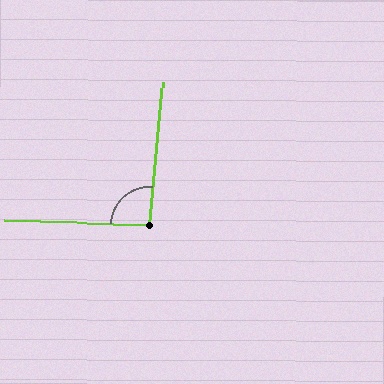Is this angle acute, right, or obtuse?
It is approximately a right angle.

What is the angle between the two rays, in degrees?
Approximately 94 degrees.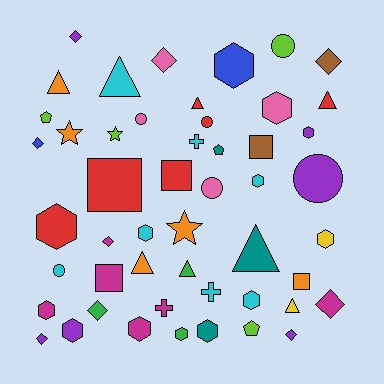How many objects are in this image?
There are 50 objects.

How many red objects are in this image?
There are 6 red objects.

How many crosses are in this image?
There are 3 crosses.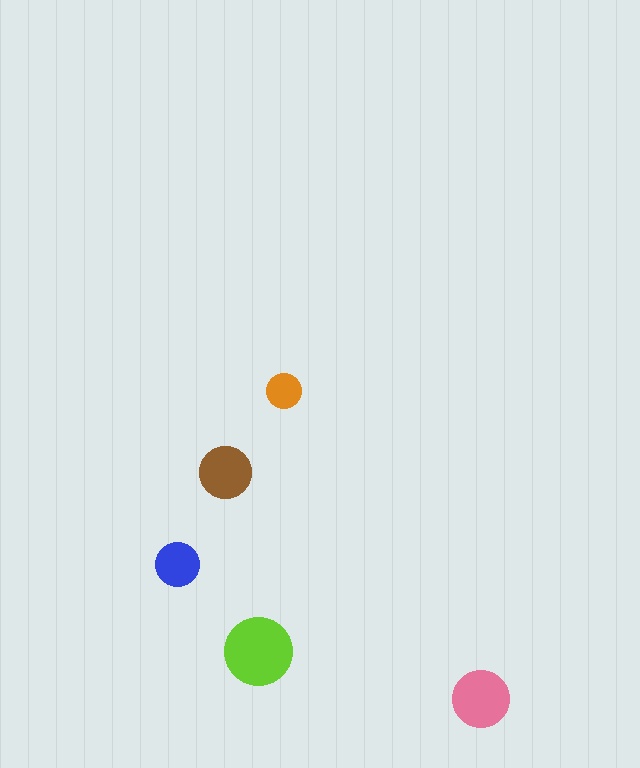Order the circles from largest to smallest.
the lime one, the pink one, the brown one, the blue one, the orange one.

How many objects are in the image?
There are 5 objects in the image.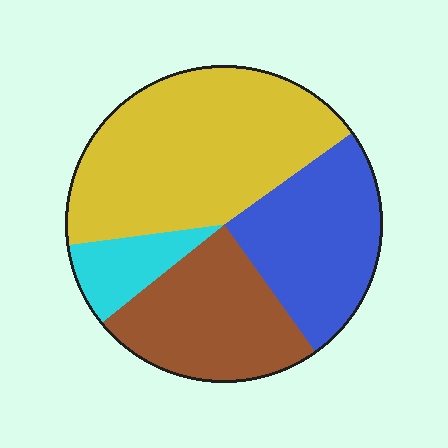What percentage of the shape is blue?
Blue takes up about one quarter (1/4) of the shape.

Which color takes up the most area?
Yellow, at roughly 40%.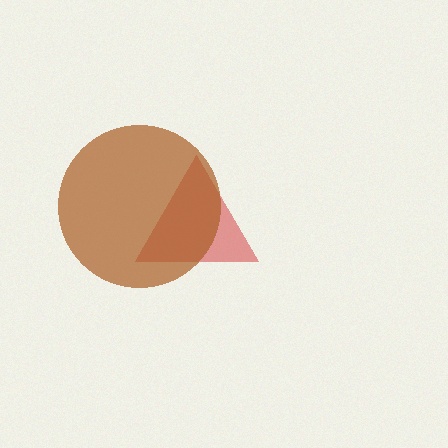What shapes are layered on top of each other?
The layered shapes are: a red triangle, a brown circle.